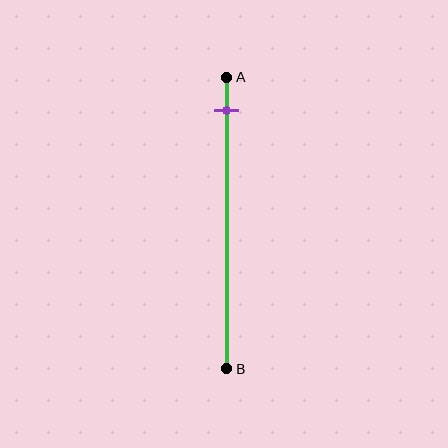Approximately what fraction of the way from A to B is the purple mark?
The purple mark is approximately 10% of the way from A to B.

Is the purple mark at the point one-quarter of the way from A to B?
No, the mark is at about 10% from A, not at the 25% one-quarter point.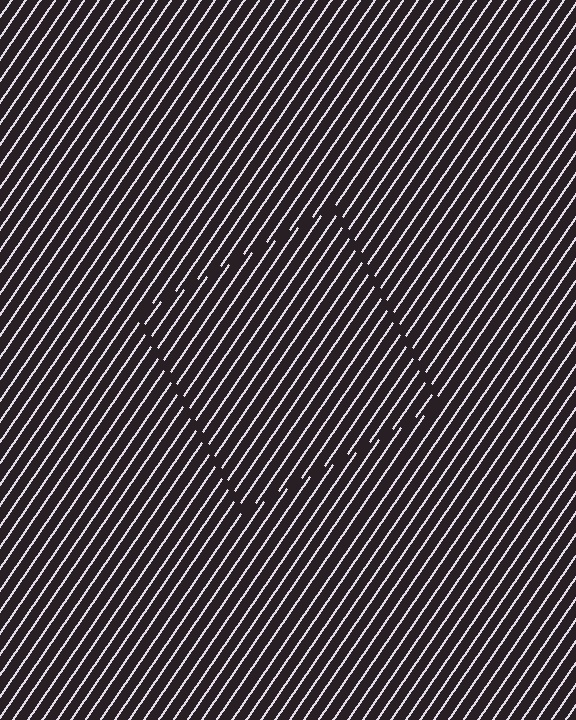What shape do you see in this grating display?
An illusory square. The interior of the shape contains the same grating, shifted by half a period — the contour is defined by the phase discontinuity where line-ends from the inner and outer gratings abut.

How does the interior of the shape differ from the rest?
The interior of the shape contains the same grating, shifted by half a period — the contour is defined by the phase discontinuity where line-ends from the inner and outer gratings abut.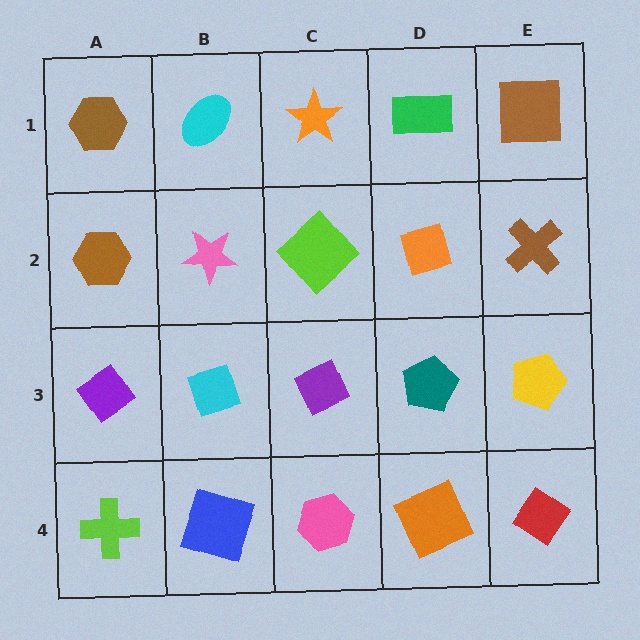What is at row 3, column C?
A purple diamond.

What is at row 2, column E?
A brown cross.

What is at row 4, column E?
A red diamond.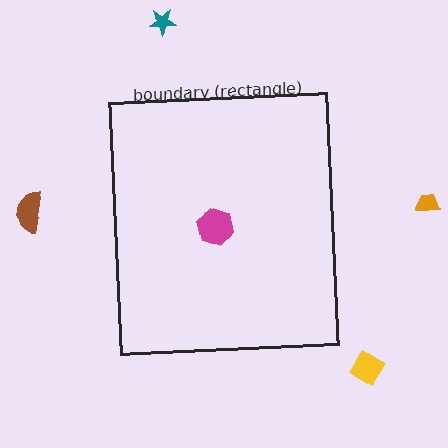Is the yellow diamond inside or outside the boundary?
Outside.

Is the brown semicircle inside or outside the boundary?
Outside.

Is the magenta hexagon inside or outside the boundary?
Inside.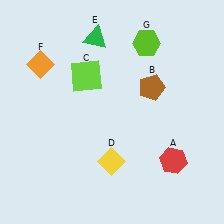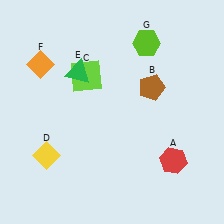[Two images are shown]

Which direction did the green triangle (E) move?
The green triangle (E) moved down.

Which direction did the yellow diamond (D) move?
The yellow diamond (D) moved left.